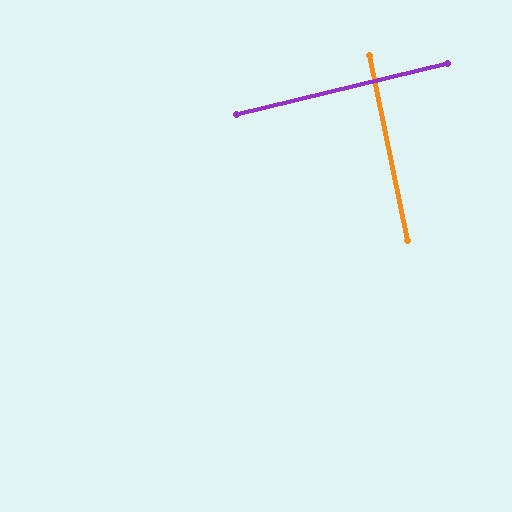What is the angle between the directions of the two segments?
Approximately 88 degrees.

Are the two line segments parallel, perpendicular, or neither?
Perpendicular — they meet at approximately 88°.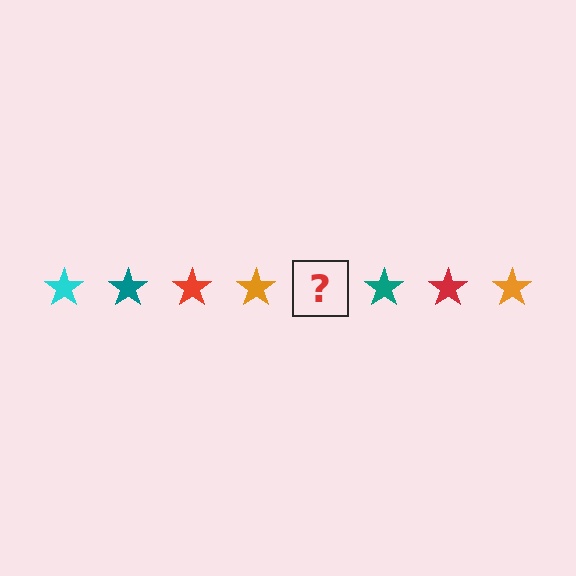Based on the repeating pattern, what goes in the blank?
The blank should be a cyan star.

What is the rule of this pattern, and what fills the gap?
The rule is that the pattern cycles through cyan, teal, red, orange stars. The gap should be filled with a cyan star.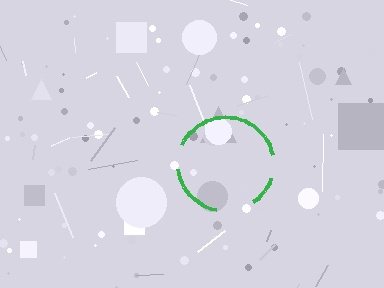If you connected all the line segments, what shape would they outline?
They would outline a circle.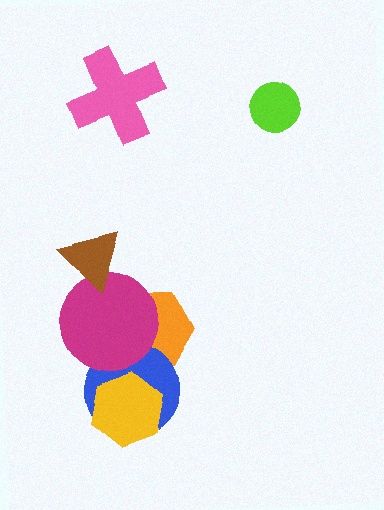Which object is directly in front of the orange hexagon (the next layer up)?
The blue circle is directly in front of the orange hexagon.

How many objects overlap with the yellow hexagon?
1 object overlaps with the yellow hexagon.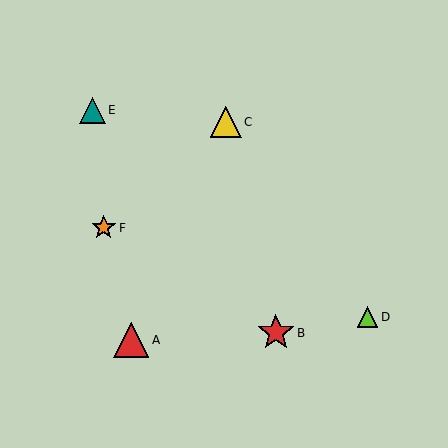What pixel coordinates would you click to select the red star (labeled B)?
Click at (276, 333) to select the red star B.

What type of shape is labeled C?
Shape C is a yellow triangle.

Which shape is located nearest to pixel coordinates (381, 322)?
The lime triangle (labeled D) at (367, 317) is nearest to that location.